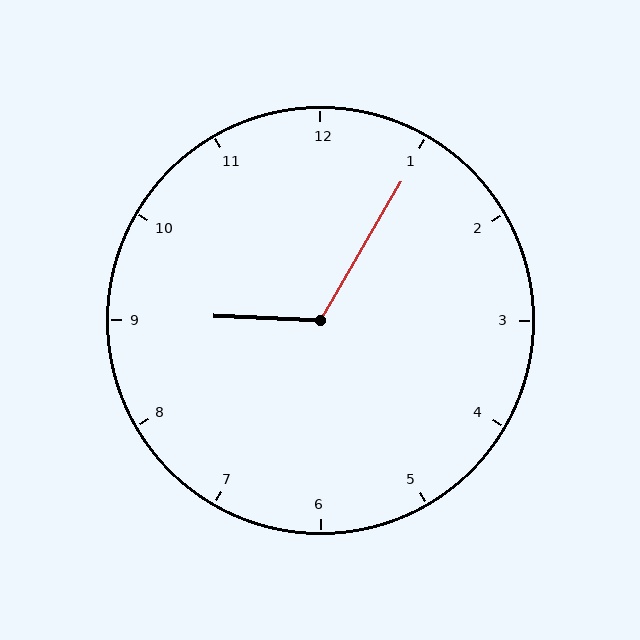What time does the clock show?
9:05.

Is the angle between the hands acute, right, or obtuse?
It is obtuse.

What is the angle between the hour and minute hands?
Approximately 118 degrees.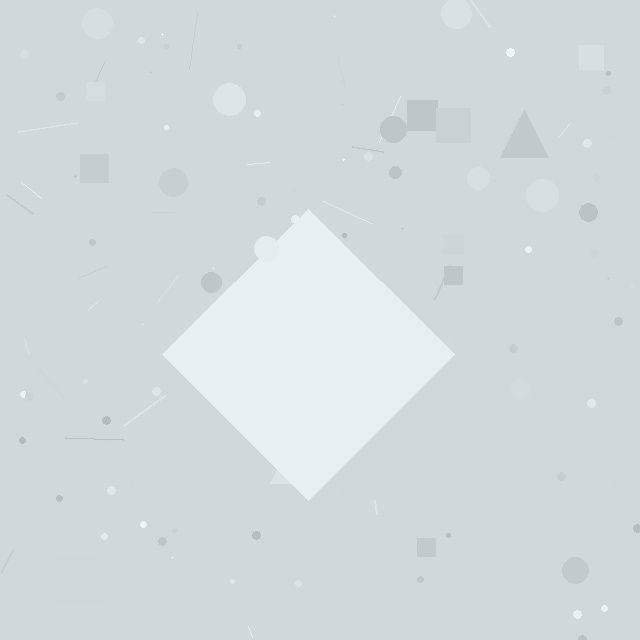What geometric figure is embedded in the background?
A diamond is embedded in the background.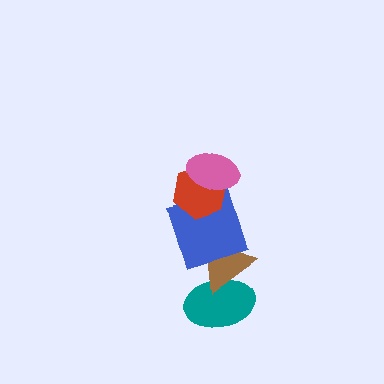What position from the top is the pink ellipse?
The pink ellipse is 1st from the top.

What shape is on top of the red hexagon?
The pink ellipse is on top of the red hexagon.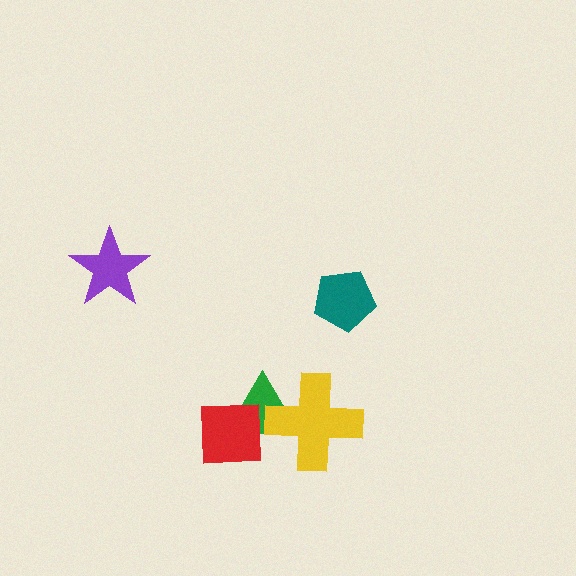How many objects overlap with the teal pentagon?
0 objects overlap with the teal pentagon.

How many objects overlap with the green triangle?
2 objects overlap with the green triangle.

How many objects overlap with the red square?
1 object overlaps with the red square.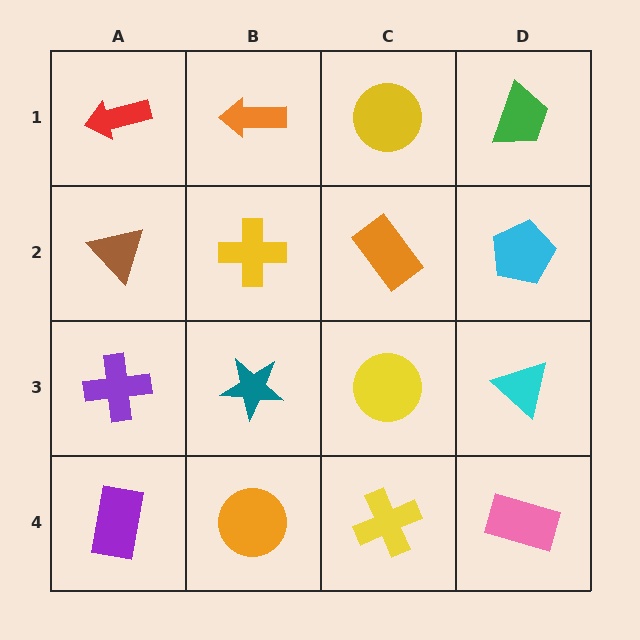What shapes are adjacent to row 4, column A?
A purple cross (row 3, column A), an orange circle (row 4, column B).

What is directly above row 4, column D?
A cyan triangle.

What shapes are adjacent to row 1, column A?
A brown triangle (row 2, column A), an orange arrow (row 1, column B).